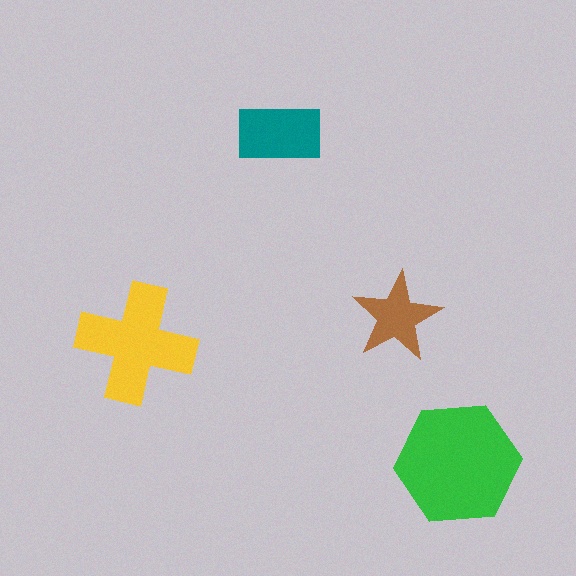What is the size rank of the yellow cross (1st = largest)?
2nd.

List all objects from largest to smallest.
The green hexagon, the yellow cross, the teal rectangle, the brown star.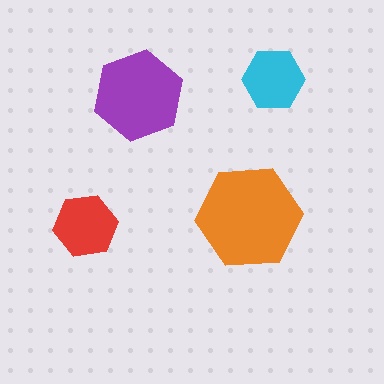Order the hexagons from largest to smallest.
the orange one, the purple one, the red one, the cyan one.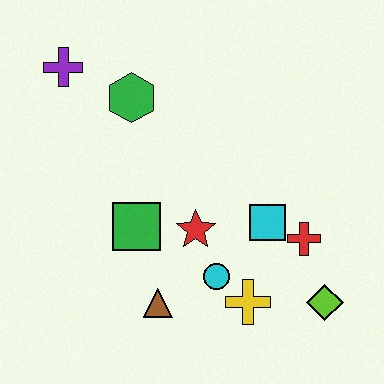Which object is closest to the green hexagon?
The purple cross is closest to the green hexagon.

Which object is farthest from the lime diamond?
The purple cross is farthest from the lime diamond.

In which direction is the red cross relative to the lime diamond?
The red cross is above the lime diamond.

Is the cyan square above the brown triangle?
Yes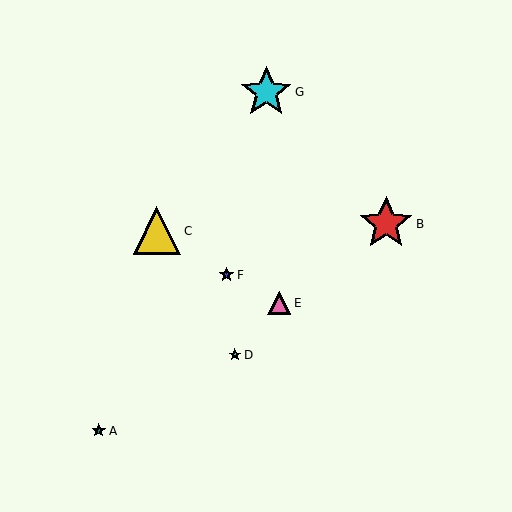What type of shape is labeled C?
Shape C is a yellow triangle.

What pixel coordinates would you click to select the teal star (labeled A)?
Click at (99, 431) to select the teal star A.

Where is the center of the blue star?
The center of the blue star is at (227, 275).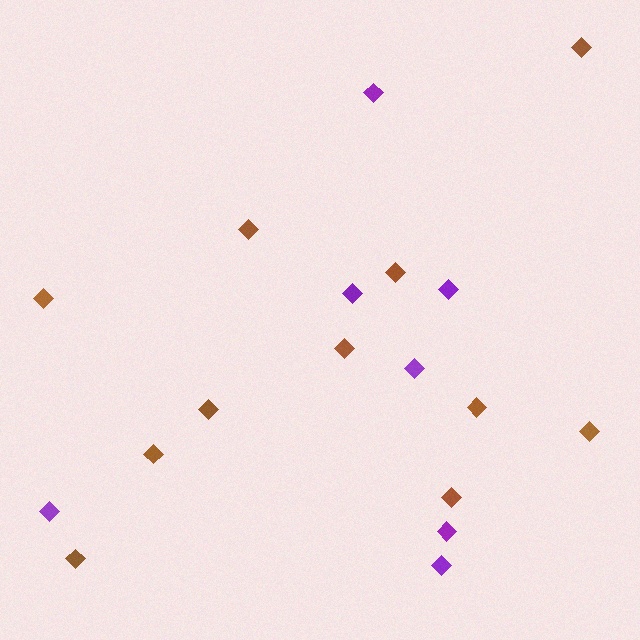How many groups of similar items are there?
There are 2 groups: one group of brown diamonds (11) and one group of purple diamonds (7).